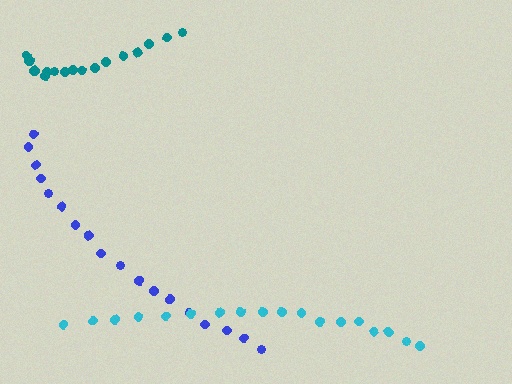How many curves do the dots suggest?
There are 3 distinct paths.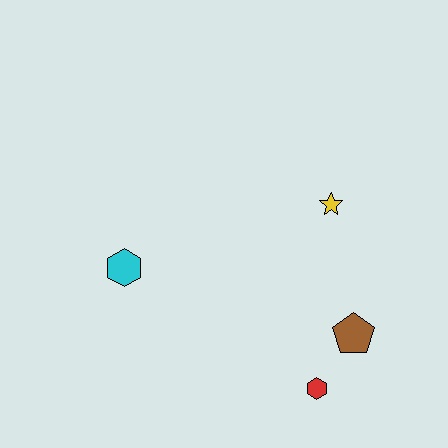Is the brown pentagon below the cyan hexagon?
Yes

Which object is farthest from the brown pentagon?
The cyan hexagon is farthest from the brown pentagon.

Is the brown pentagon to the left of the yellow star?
No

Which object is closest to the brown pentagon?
The red hexagon is closest to the brown pentagon.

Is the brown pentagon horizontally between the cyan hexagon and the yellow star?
No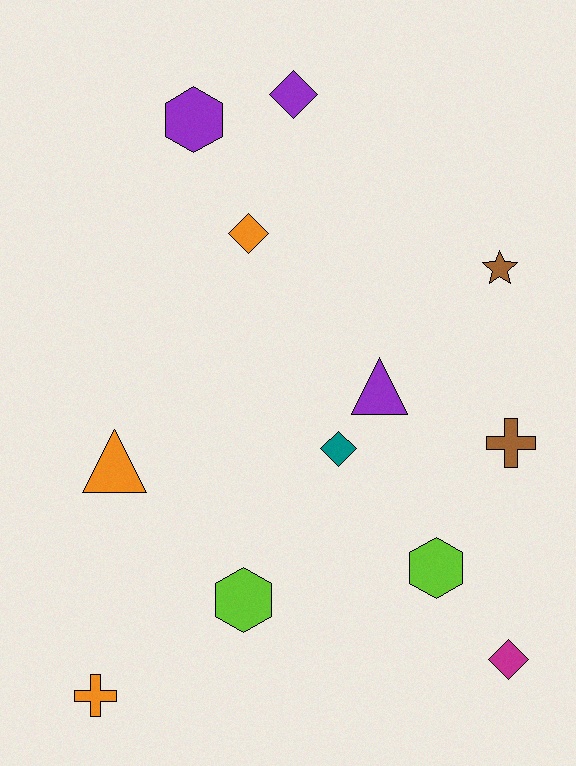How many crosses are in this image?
There are 2 crosses.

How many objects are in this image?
There are 12 objects.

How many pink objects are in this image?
There are no pink objects.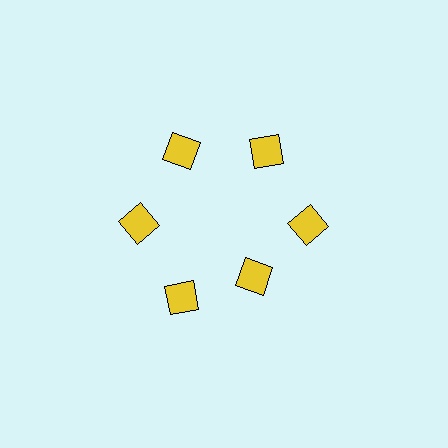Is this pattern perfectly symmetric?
No. The 6 yellow squares are arranged in a ring, but one element near the 5 o'clock position is pulled inward toward the center, breaking the 6-fold rotational symmetry.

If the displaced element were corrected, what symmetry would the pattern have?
It would have 6-fold rotational symmetry — the pattern would map onto itself every 60 degrees.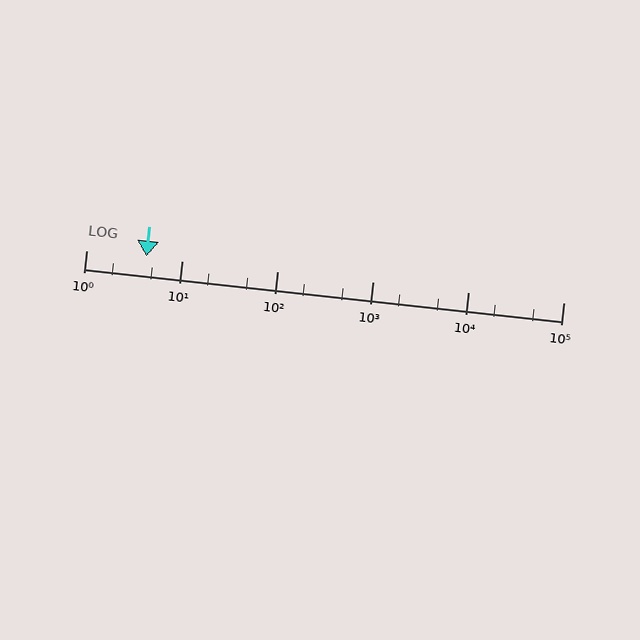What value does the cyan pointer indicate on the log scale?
The pointer indicates approximately 4.3.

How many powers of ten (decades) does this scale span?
The scale spans 5 decades, from 1 to 100000.